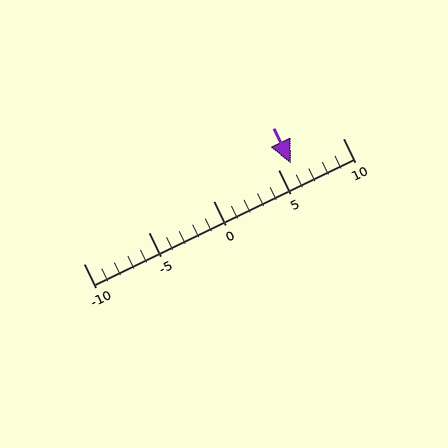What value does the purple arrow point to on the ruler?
The purple arrow points to approximately 6.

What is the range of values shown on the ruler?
The ruler shows values from -10 to 10.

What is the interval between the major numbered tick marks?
The major tick marks are spaced 5 units apart.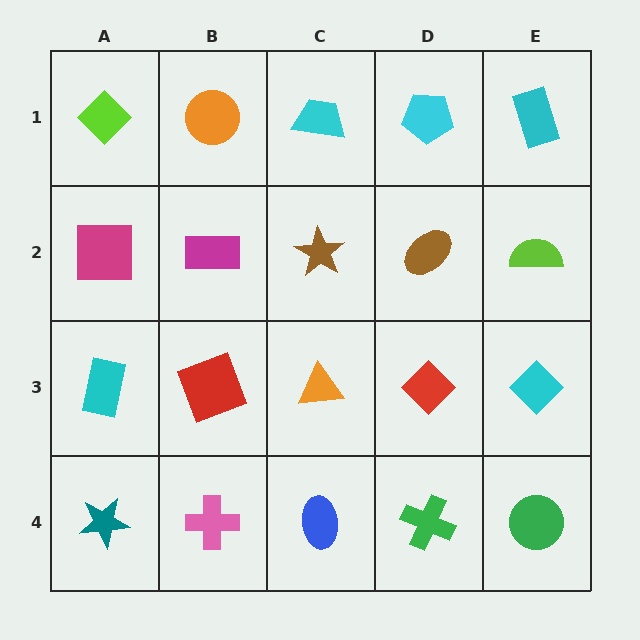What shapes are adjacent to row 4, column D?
A red diamond (row 3, column D), a blue ellipse (row 4, column C), a green circle (row 4, column E).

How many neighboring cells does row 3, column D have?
4.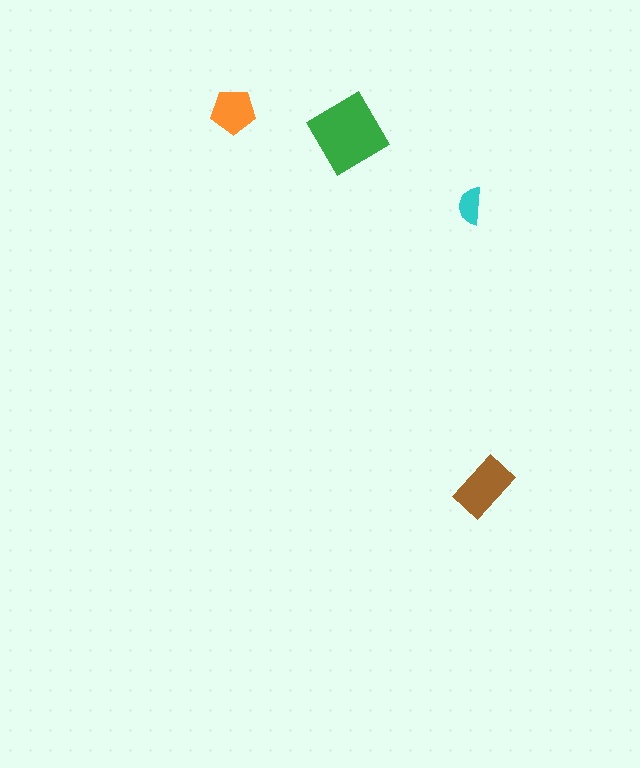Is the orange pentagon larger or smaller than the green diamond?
Smaller.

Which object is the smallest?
The cyan semicircle.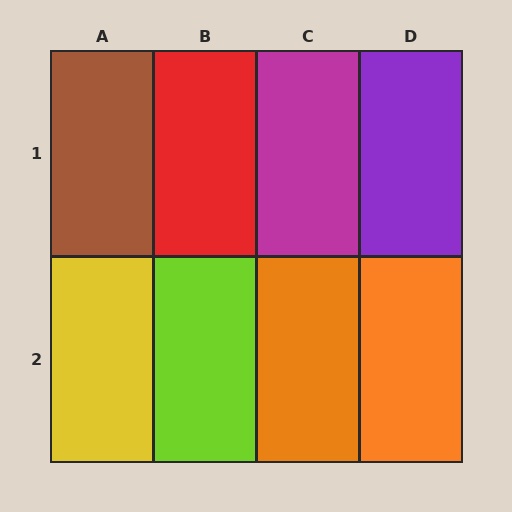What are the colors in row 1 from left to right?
Brown, red, magenta, purple.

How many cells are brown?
1 cell is brown.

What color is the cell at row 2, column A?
Yellow.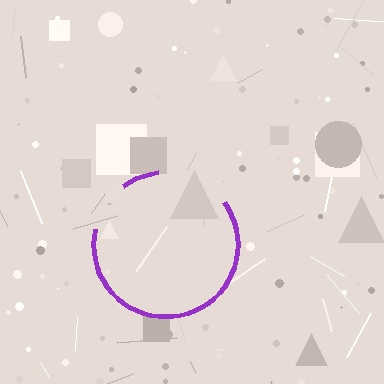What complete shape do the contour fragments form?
The contour fragments form a circle.